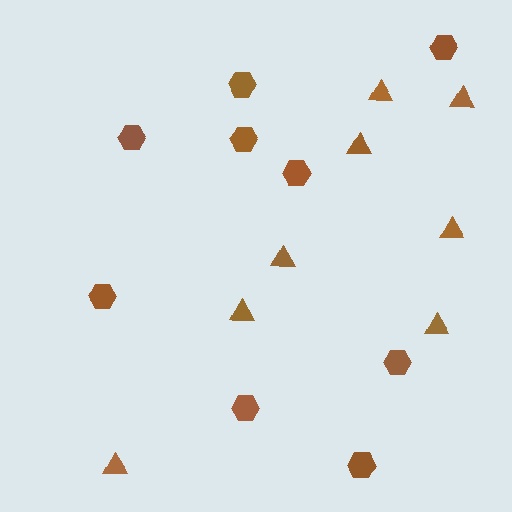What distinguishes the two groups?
There are 2 groups: one group of hexagons (9) and one group of triangles (8).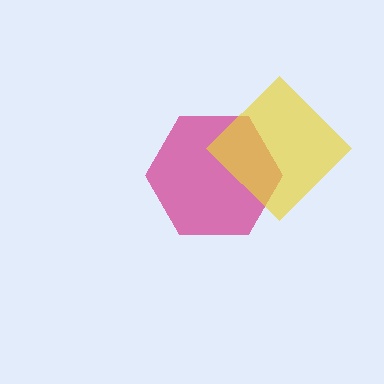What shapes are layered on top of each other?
The layered shapes are: a magenta hexagon, a yellow diamond.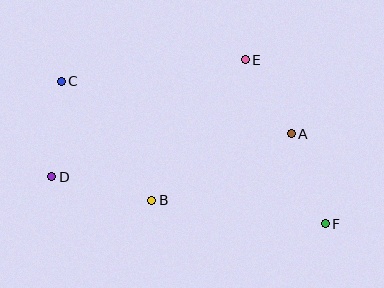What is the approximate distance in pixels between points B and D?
The distance between B and D is approximately 103 pixels.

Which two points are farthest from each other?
Points C and F are farthest from each other.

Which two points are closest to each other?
Points A and E are closest to each other.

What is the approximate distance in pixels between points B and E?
The distance between B and E is approximately 169 pixels.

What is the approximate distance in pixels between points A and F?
The distance between A and F is approximately 96 pixels.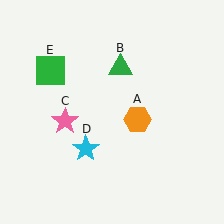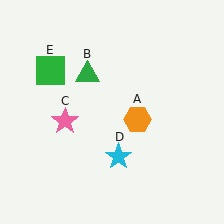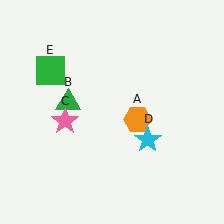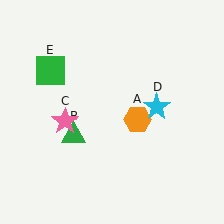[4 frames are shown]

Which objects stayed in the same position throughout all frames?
Orange hexagon (object A) and pink star (object C) and green square (object E) remained stationary.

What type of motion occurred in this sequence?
The green triangle (object B), cyan star (object D) rotated counterclockwise around the center of the scene.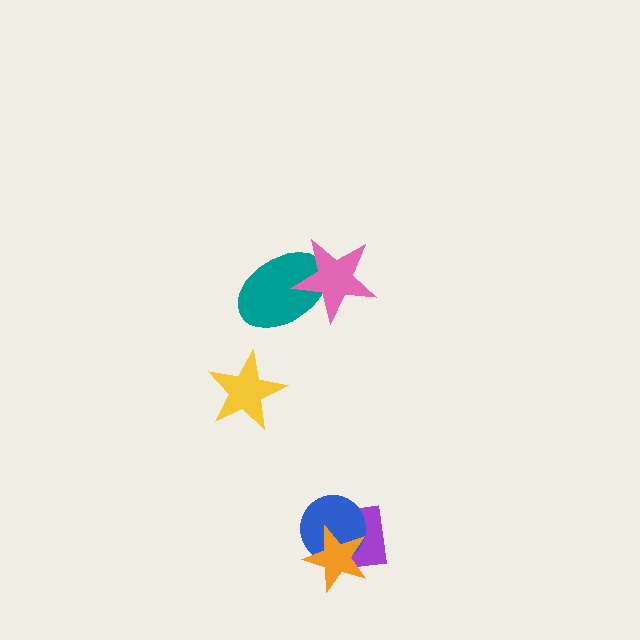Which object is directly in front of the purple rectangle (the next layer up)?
The blue circle is directly in front of the purple rectangle.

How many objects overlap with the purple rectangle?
2 objects overlap with the purple rectangle.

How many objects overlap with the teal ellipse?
1 object overlaps with the teal ellipse.